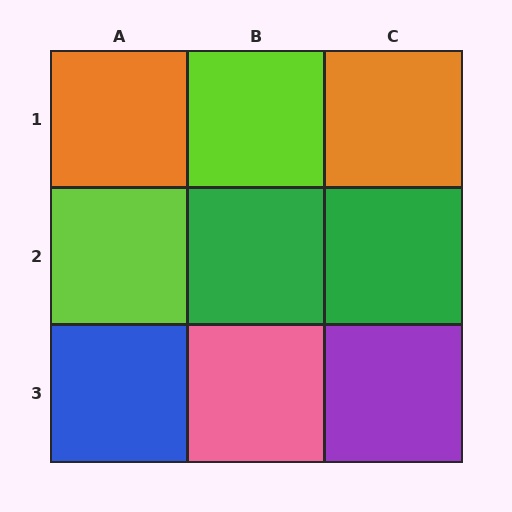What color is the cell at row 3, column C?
Purple.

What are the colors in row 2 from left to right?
Lime, green, green.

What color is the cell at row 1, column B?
Lime.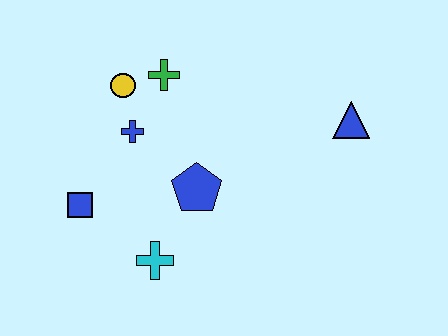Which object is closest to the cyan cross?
The blue pentagon is closest to the cyan cross.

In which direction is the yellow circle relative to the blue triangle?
The yellow circle is to the left of the blue triangle.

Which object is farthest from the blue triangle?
The blue square is farthest from the blue triangle.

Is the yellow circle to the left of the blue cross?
Yes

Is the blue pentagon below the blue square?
No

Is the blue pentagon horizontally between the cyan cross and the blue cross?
No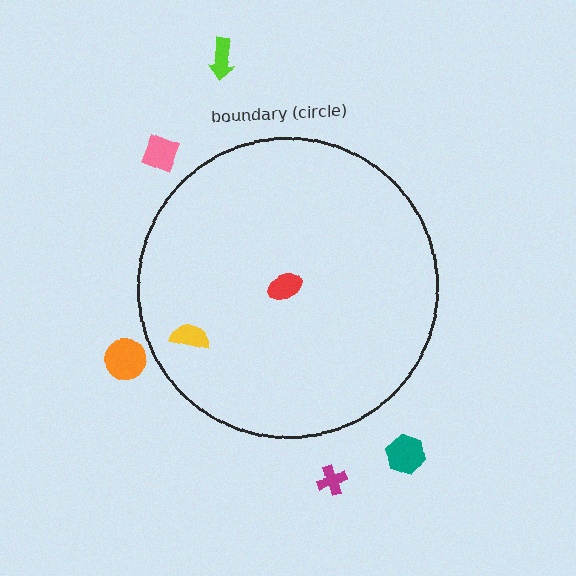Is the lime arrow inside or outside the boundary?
Outside.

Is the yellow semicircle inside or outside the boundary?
Inside.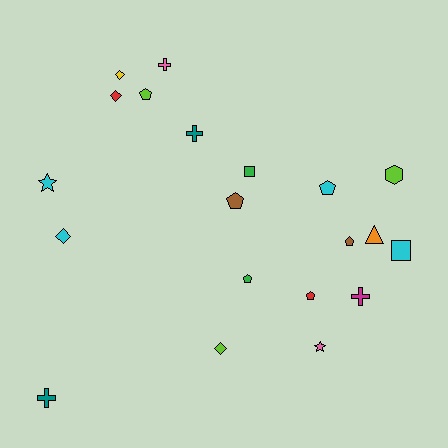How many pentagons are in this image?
There are 6 pentagons.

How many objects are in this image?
There are 20 objects.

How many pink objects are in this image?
There are 2 pink objects.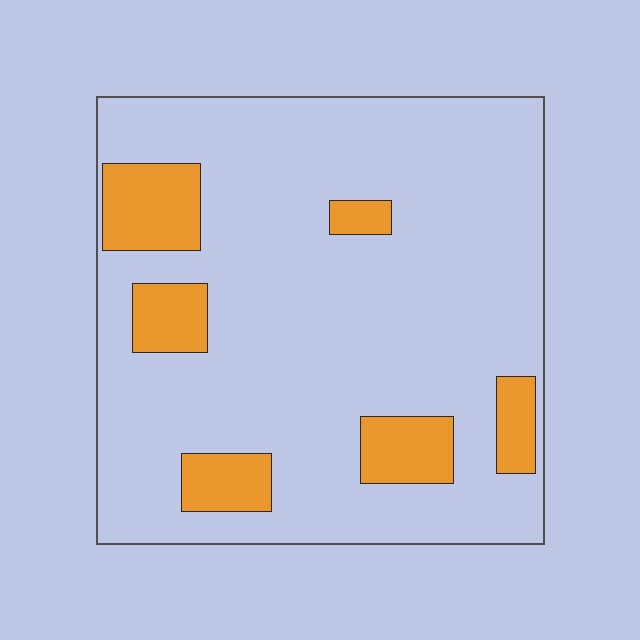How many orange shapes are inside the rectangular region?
6.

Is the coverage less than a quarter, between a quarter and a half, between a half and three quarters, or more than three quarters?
Less than a quarter.